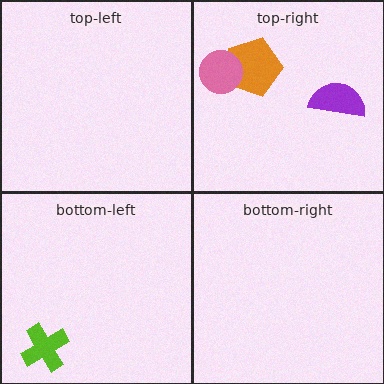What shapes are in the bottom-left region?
The lime cross.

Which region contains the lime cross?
The bottom-left region.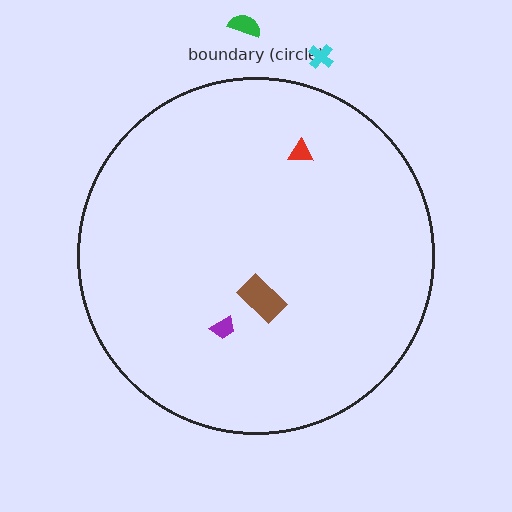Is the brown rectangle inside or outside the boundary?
Inside.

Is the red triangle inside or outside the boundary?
Inside.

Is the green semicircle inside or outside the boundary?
Outside.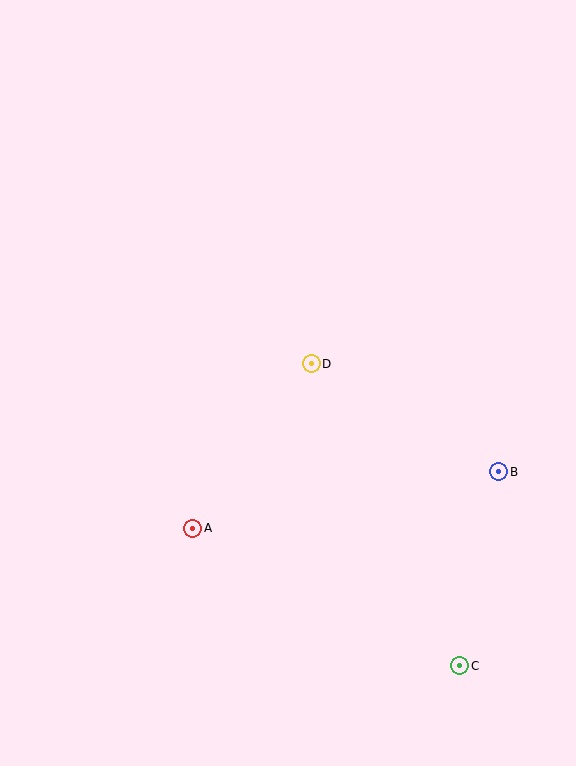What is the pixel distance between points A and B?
The distance between A and B is 311 pixels.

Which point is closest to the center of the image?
Point D at (311, 364) is closest to the center.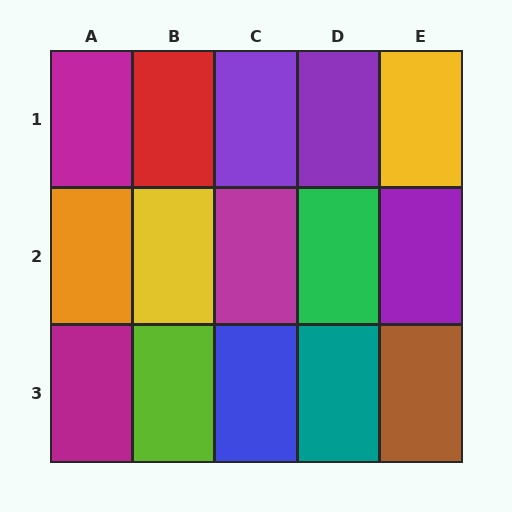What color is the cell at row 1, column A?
Magenta.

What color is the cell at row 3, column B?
Lime.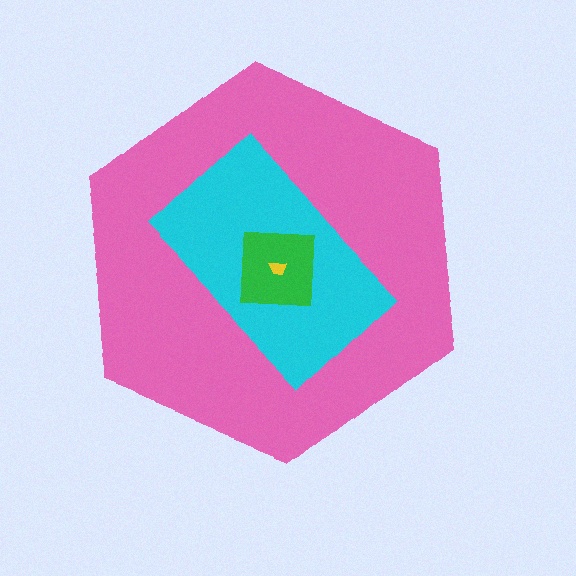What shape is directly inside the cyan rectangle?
The green square.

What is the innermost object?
The yellow trapezoid.